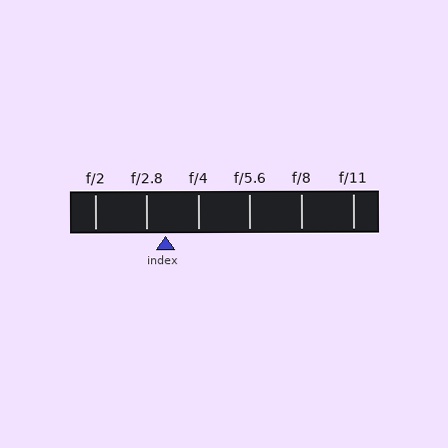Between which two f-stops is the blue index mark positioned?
The index mark is between f/2.8 and f/4.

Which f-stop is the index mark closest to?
The index mark is closest to f/2.8.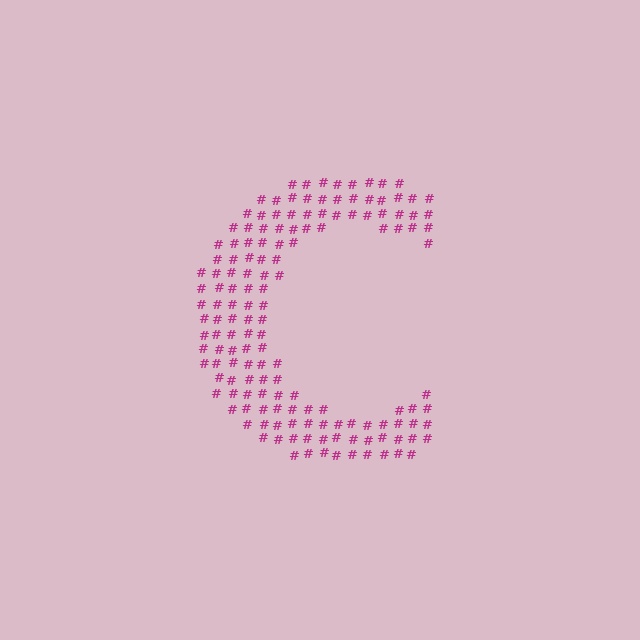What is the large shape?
The large shape is the letter C.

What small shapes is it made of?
It is made of small hash symbols.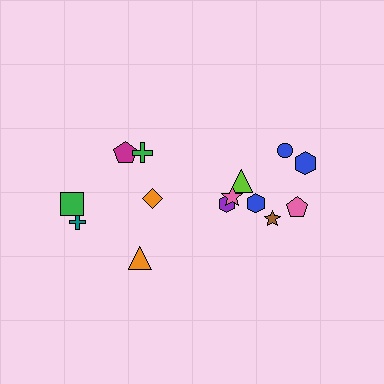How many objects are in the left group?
There are 6 objects.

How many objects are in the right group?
There are 8 objects.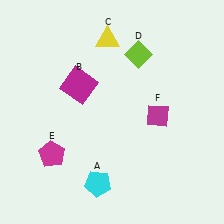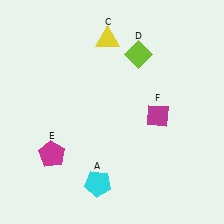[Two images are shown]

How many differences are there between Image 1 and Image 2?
There is 1 difference between the two images.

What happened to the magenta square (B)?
The magenta square (B) was removed in Image 2. It was in the top-left area of Image 1.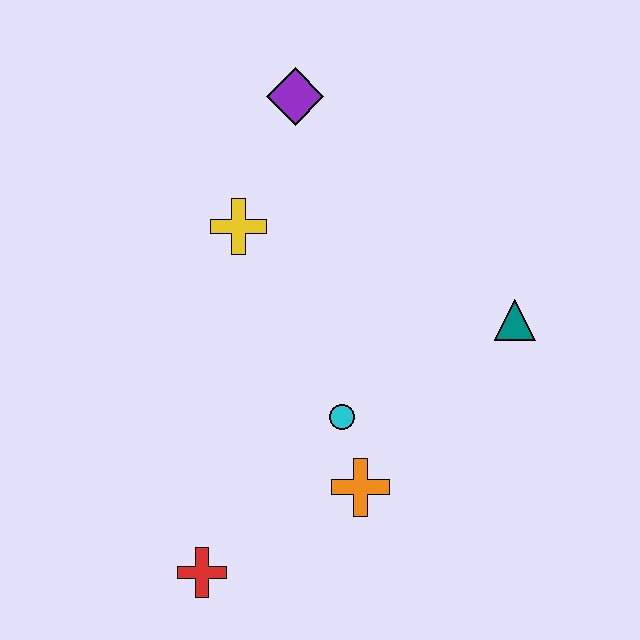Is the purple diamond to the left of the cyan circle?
Yes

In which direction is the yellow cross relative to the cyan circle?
The yellow cross is above the cyan circle.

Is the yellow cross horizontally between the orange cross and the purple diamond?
No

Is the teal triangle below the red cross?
No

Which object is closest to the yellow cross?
The purple diamond is closest to the yellow cross.